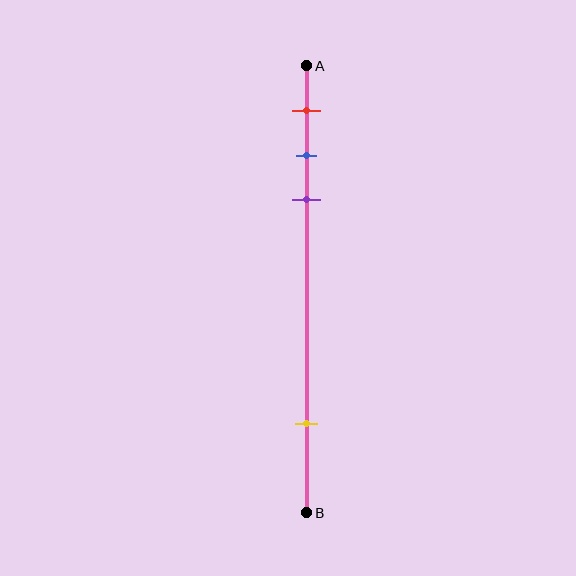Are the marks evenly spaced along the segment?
No, the marks are not evenly spaced.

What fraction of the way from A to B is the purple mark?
The purple mark is approximately 30% (0.3) of the way from A to B.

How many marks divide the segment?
There are 4 marks dividing the segment.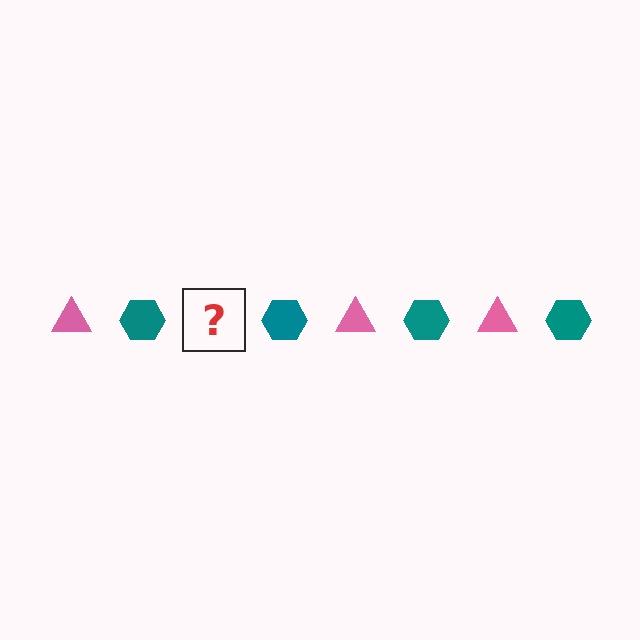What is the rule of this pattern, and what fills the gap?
The rule is that the pattern alternates between pink triangle and teal hexagon. The gap should be filled with a pink triangle.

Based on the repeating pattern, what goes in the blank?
The blank should be a pink triangle.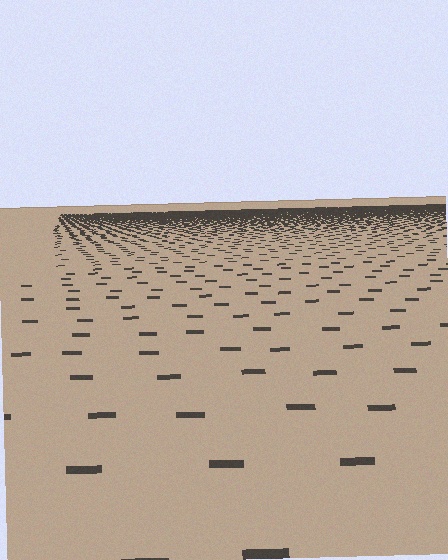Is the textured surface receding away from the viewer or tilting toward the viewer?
The surface is receding away from the viewer. Texture elements get smaller and denser toward the top.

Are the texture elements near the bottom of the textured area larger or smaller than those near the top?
Larger. Near the bottom, elements are closer to the viewer and appear at a bigger on-screen size.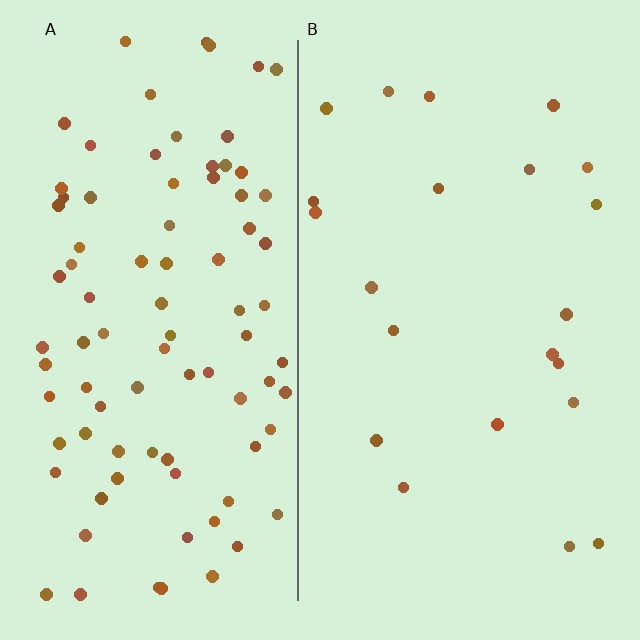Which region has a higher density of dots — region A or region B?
A (the left).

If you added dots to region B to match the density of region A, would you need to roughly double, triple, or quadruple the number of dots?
Approximately quadruple.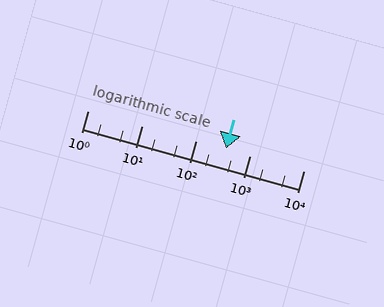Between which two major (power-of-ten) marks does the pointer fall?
The pointer is between 100 and 1000.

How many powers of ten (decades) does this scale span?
The scale spans 4 decades, from 1 to 10000.